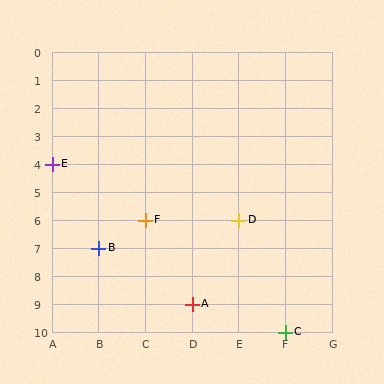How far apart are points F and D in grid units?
Points F and D are 2 columns apart.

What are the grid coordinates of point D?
Point D is at grid coordinates (E, 6).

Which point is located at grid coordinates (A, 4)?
Point E is at (A, 4).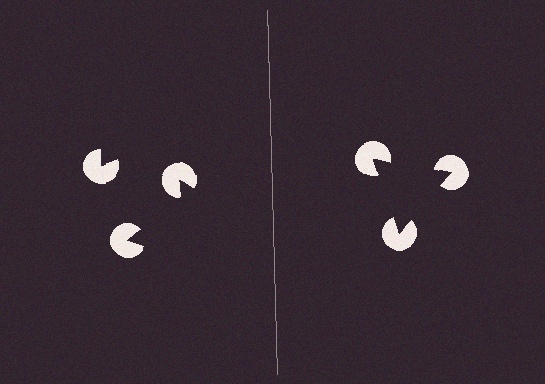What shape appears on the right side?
An illusory triangle.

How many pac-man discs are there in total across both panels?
6 — 3 on each side.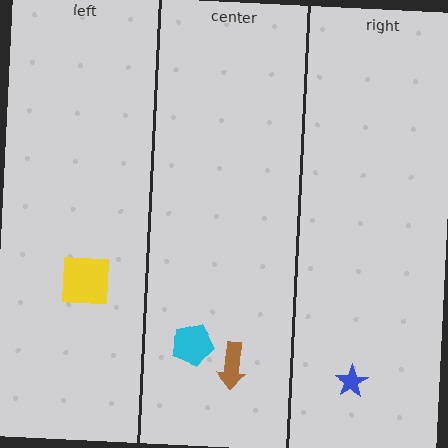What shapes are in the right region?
The blue star.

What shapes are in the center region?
The cyan pentagon, the brown arrow.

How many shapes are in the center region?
2.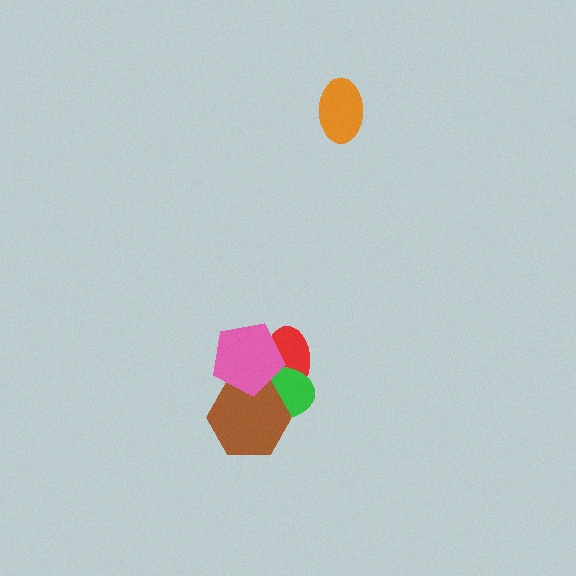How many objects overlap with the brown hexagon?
3 objects overlap with the brown hexagon.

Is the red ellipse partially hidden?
Yes, it is partially covered by another shape.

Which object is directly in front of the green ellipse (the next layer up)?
The brown hexagon is directly in front of the green ellipse.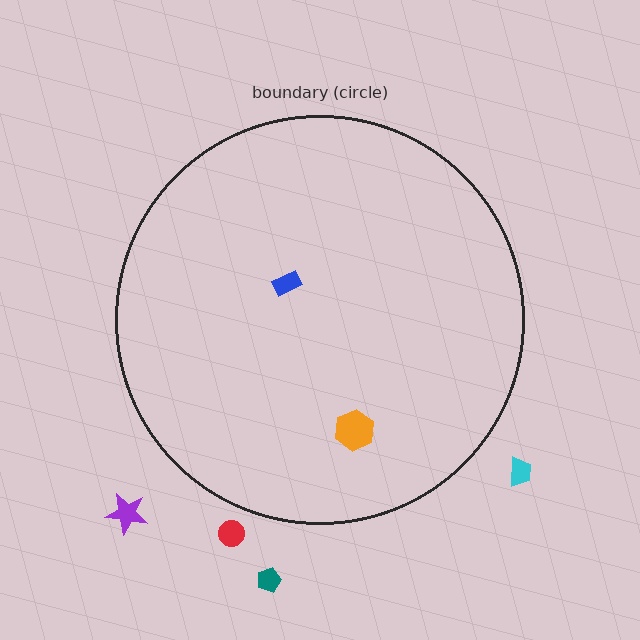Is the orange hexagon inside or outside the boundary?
Inside.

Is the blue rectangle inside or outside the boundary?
Inside.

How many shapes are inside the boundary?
2 inside, 4 outside.